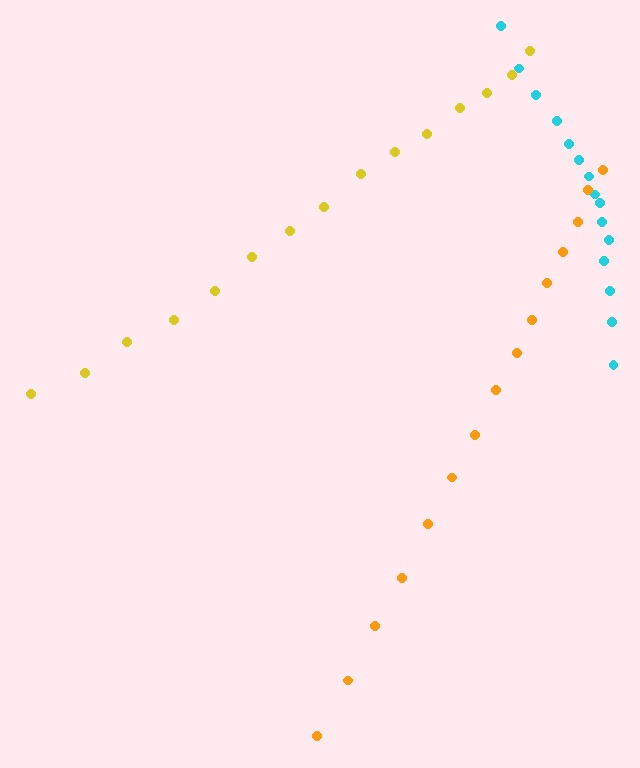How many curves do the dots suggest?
There are 3 distinct paths.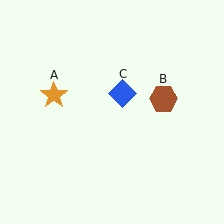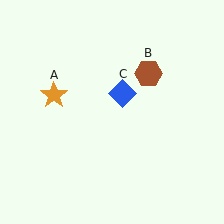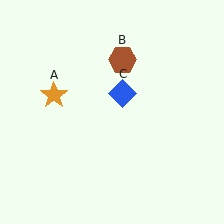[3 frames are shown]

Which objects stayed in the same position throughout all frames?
Orange star (object A) and blue diamond (object C) remained stationary.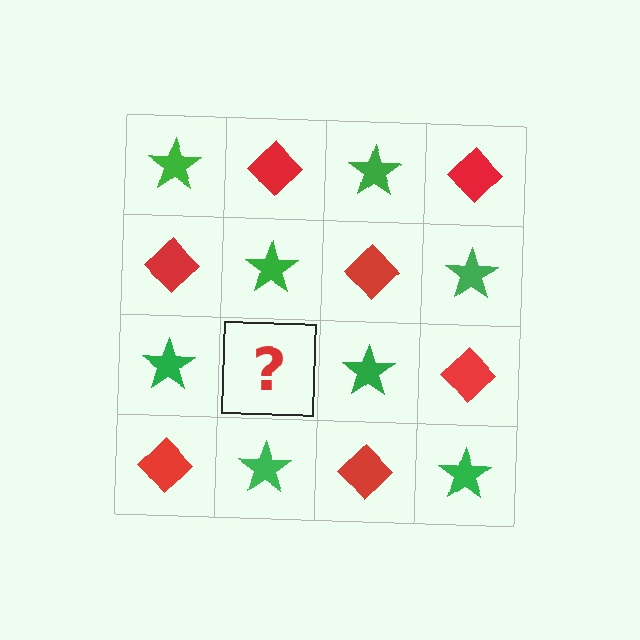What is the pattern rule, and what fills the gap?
The rule is that it alternates green star and red diamond in a checkerboard pattern. The gap should be filled with a red diamond.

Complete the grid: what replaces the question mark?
The question mark should be replaced with a red diamond.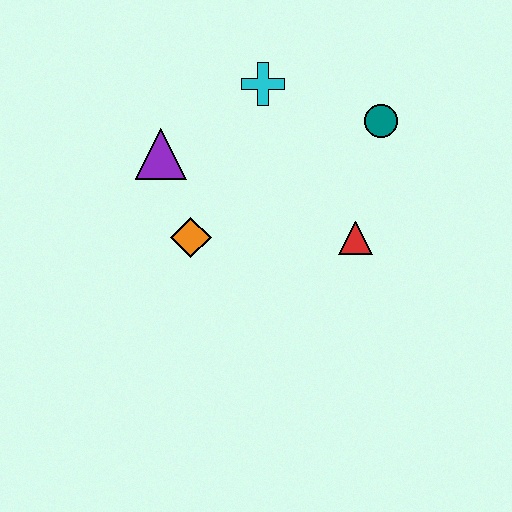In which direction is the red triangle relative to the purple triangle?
The red triangle is to the right of the purple triangle.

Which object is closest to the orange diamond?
The purple triangle is closest to the orange diamond.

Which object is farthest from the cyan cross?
The red triangle is farthest from the cyan cross.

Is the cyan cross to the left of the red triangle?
Yes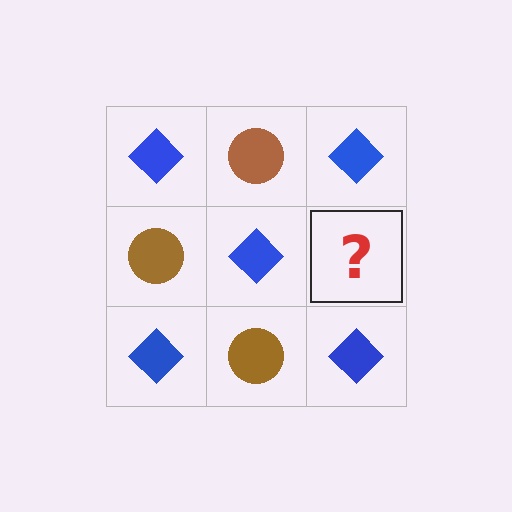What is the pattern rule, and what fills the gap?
The rule is that it alternates blue diamond and brown circle in a checkerboard pattern. The gap should be filled with a brown circle.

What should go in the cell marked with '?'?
The missing cell should contain a brown circle.